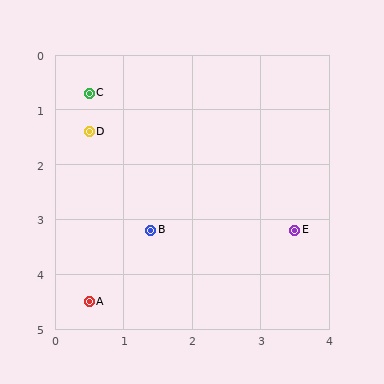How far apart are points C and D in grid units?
Points C and D are about 0.7 grid units apart.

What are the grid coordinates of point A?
Point A is at approximately (0.5, 4.5).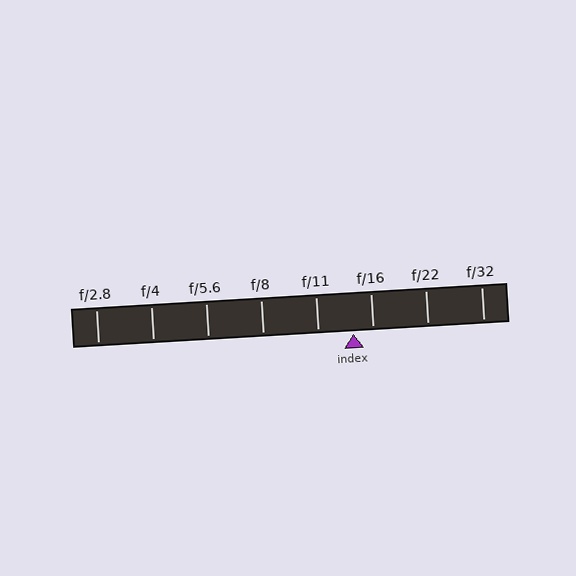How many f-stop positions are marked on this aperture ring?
There are 8 f-stop positions marked.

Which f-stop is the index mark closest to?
The index mark is closest to f/16.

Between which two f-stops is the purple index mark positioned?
The index mark is between f/11 and f/16.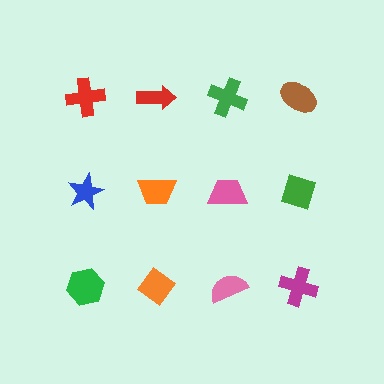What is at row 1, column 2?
A red arrow.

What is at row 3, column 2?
An orange diamond.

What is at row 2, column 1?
A blue star.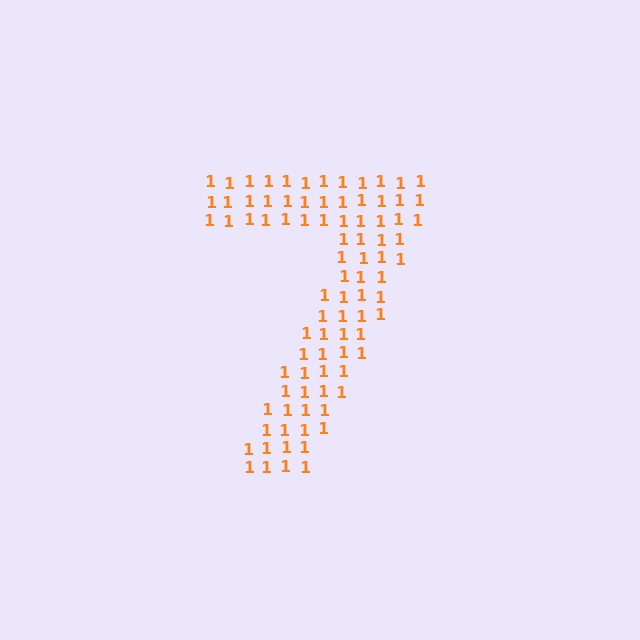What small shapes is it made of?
It is made of small digit 1's.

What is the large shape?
The large shape is the digit 7.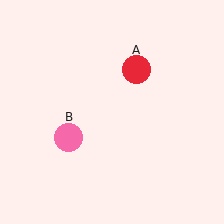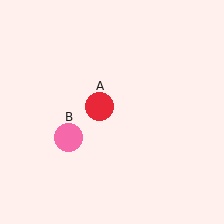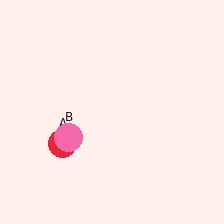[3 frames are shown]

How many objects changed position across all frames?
1 object changed position: red circle (object A).